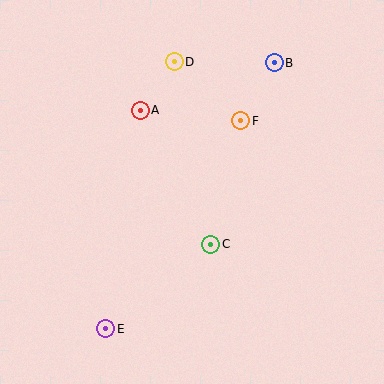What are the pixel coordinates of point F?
Point F is at (241, 121).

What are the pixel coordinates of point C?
Point C is at (211, 244).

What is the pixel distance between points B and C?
The distance between B and C is 192 pixels.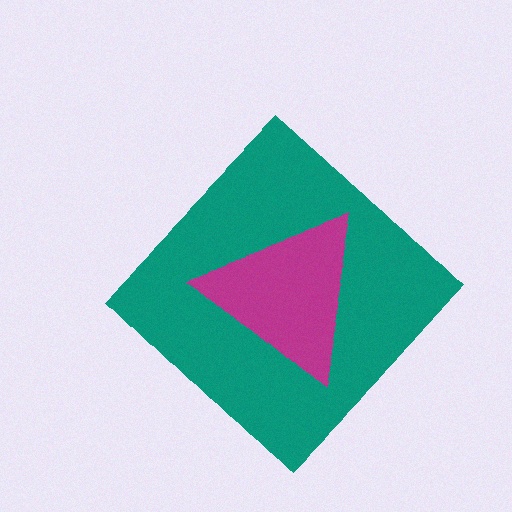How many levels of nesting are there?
2.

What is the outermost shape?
The teal diamond.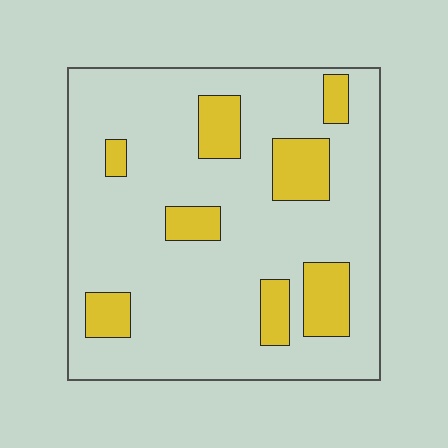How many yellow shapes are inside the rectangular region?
8.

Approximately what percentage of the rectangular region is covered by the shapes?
Approximately 20%.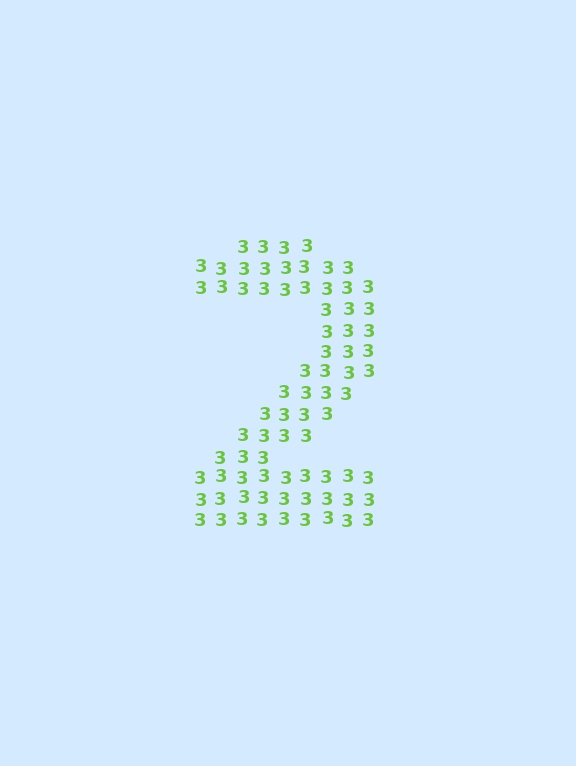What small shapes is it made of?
It is made of small digit 3's.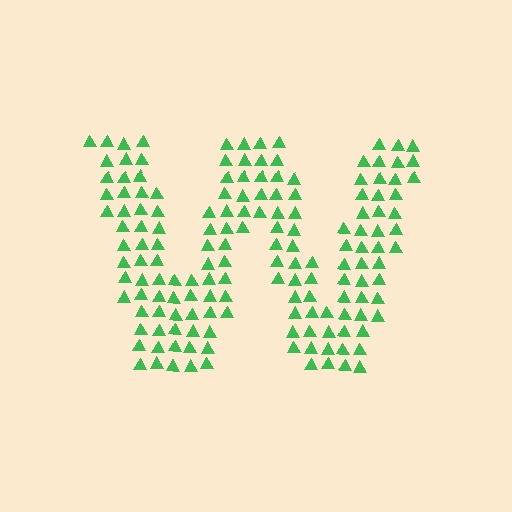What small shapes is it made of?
It is made of small triangles.